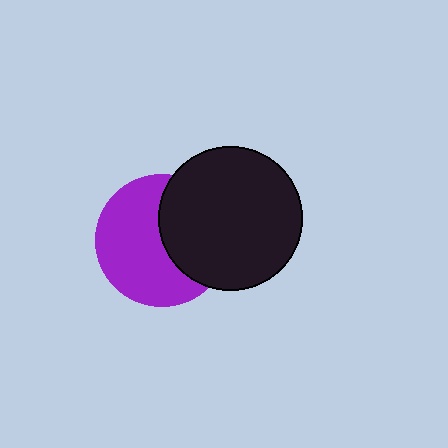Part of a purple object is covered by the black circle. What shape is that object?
It is a circle.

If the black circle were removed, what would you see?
You would see the complete purple circle.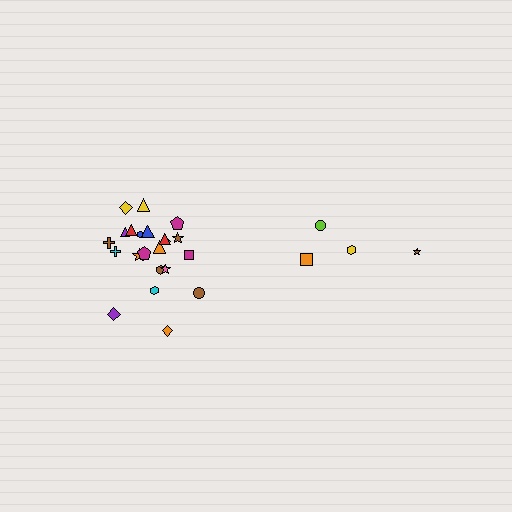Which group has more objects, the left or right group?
The left group.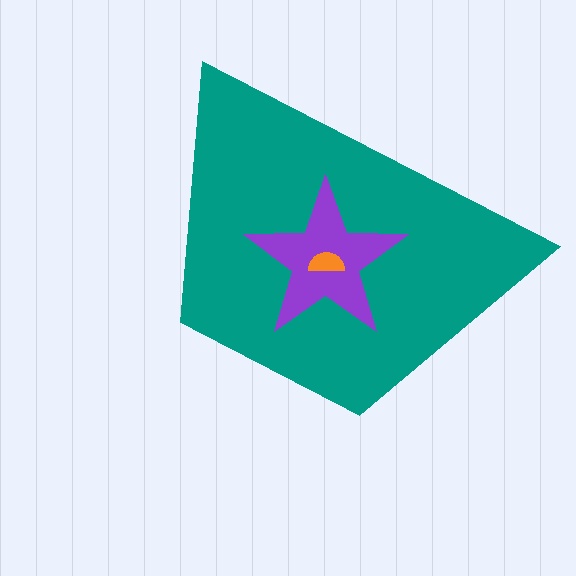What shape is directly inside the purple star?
The orange semicircle.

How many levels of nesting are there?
3.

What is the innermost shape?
The orange semicircle.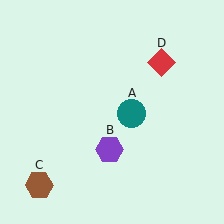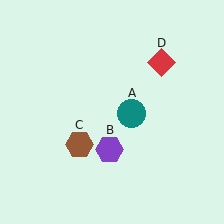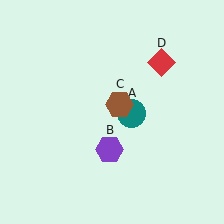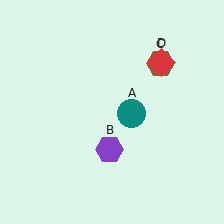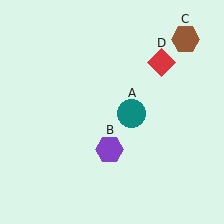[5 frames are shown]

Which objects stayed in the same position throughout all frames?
Teal circle (object A) and purple hexagon (object B) and red diamond (object D) remained stationary.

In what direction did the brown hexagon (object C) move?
The brown hexagon (object C) moved up and to the right.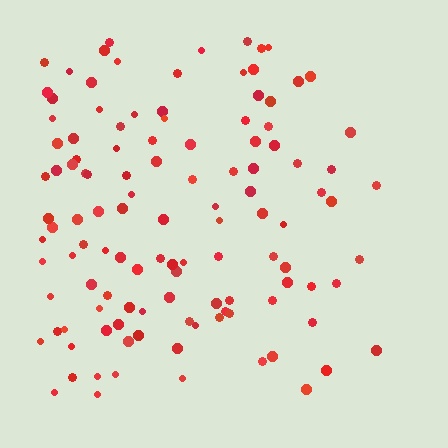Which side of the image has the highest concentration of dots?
The left.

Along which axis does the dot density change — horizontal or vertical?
Horizontal.